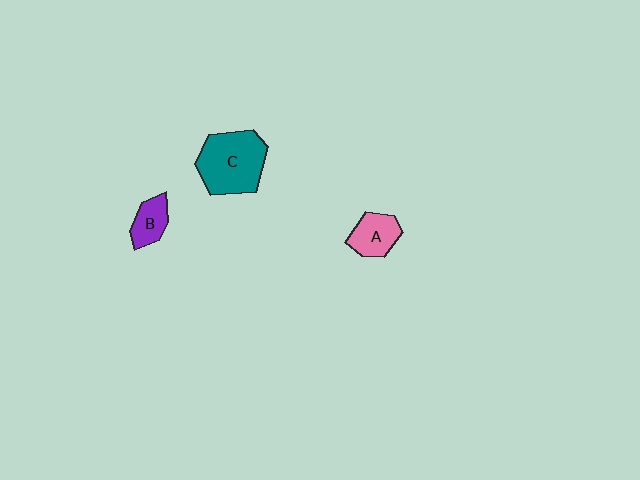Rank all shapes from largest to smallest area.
From largest to smallest: C (teal), A (pink), B (purple).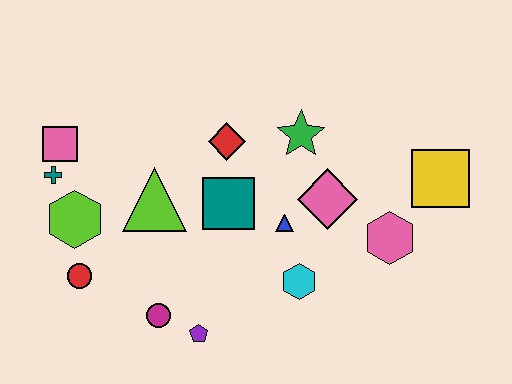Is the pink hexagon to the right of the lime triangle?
Yes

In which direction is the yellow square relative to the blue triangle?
The yellow square is to the right of the blue triangle.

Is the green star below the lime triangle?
No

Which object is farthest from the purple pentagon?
The yellow square is farthest from the purple pentagon.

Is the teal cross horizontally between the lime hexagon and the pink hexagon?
No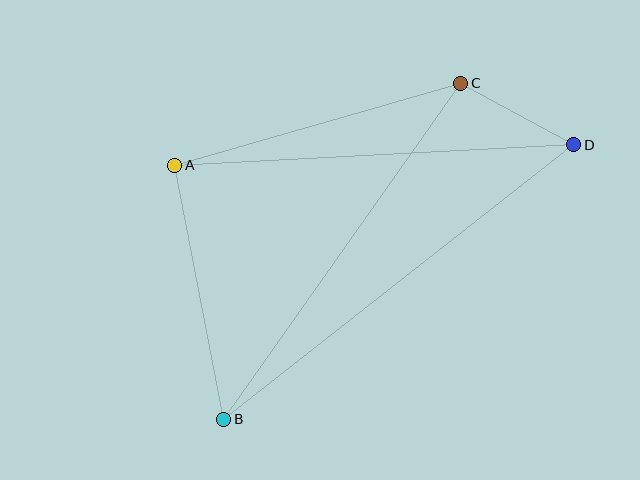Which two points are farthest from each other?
Points B and D are farthest from each other.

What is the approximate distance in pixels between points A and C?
The distance between A and C is approximately 297 pixels.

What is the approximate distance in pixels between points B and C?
The distance between B and C is approximately 411 pixels.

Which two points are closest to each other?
Points C and D are closest to each other.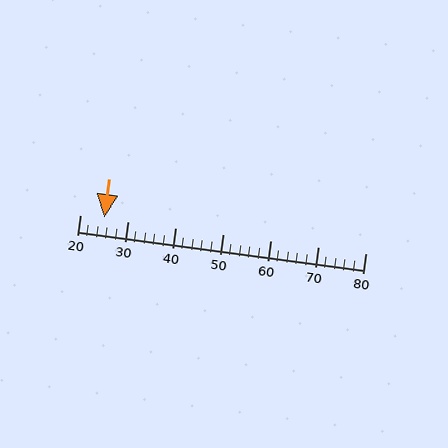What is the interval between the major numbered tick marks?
The major tick marks are spaced 10 units apart.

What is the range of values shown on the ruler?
The ruler shows values from 20 to 80.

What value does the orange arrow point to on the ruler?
The orange arrow points to approximately 25.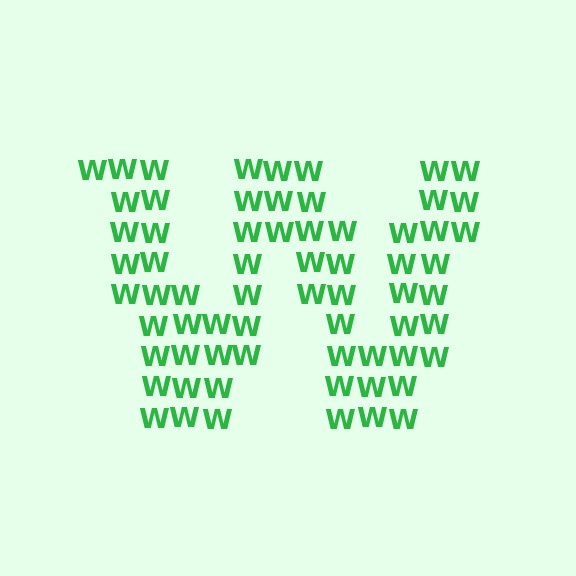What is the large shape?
The large shape is the letter W.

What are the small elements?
The small elements are letter W's.